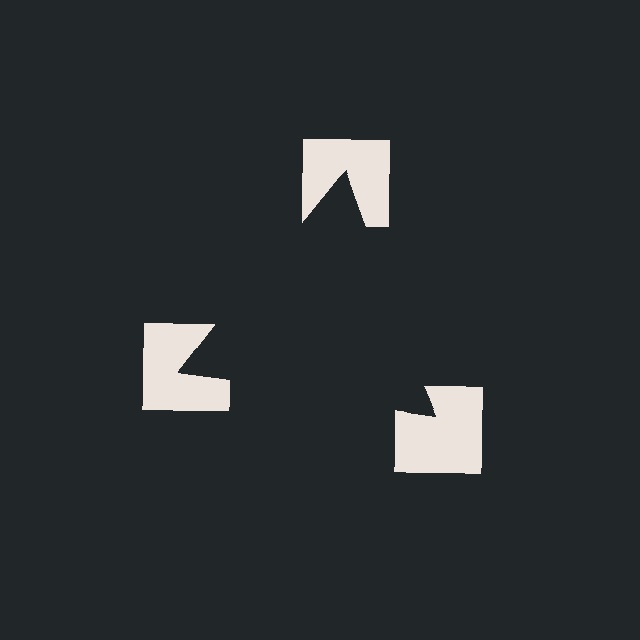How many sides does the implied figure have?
3 sides.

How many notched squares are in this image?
There are 3 — one at each vertex of the illusory triangle.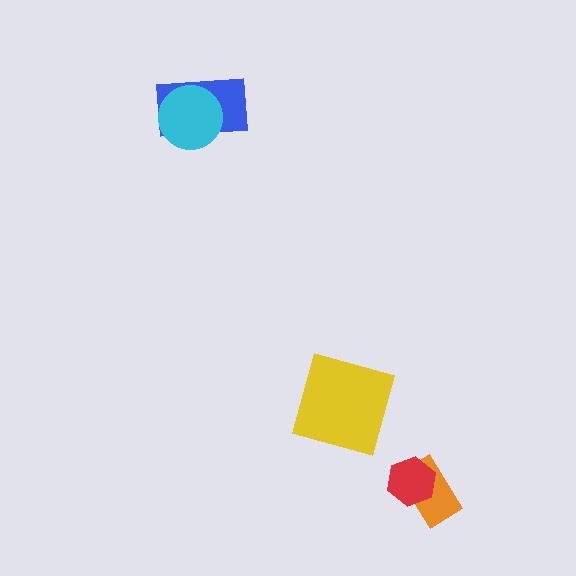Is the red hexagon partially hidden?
No, no other shape covers it.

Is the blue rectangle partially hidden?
Yes, it is partially covered by another shape.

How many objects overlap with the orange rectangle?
1 object overlaps with the orange rectangle.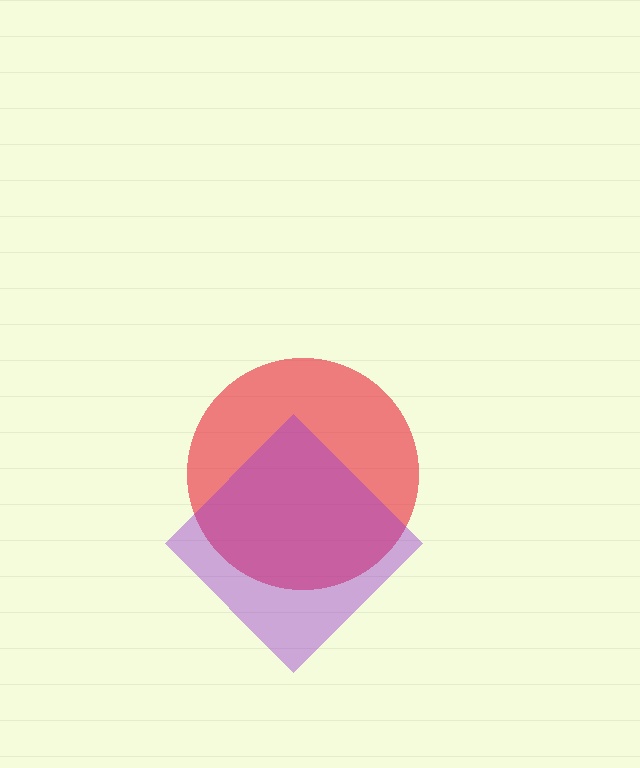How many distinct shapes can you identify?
There are 2 distinct shapes: a red circle, a purple diamond.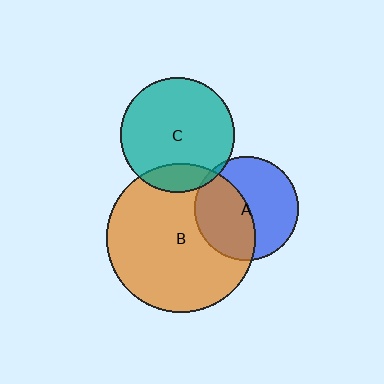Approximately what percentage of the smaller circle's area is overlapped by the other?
Approximately 15%.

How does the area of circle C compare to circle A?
Approximately 1.2 times.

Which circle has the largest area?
Circle B (orange).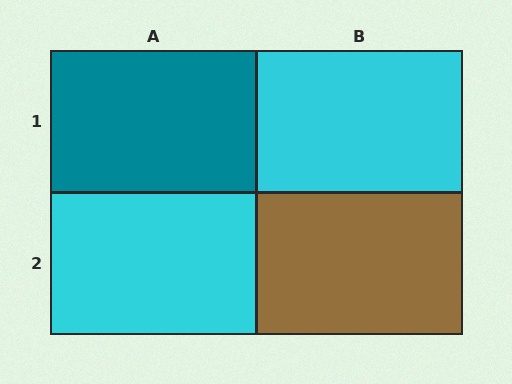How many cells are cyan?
2 cells are cyan.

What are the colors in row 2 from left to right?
Cyan, brown.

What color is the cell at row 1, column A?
Teal.